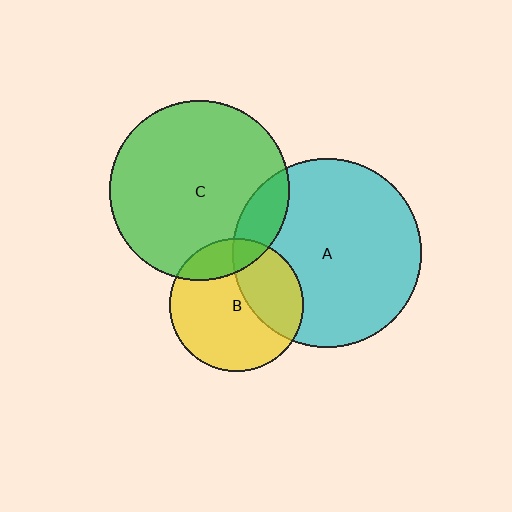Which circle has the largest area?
Circle A (cyan).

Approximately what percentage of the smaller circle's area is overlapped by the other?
Approximately 15%.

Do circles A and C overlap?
Yes.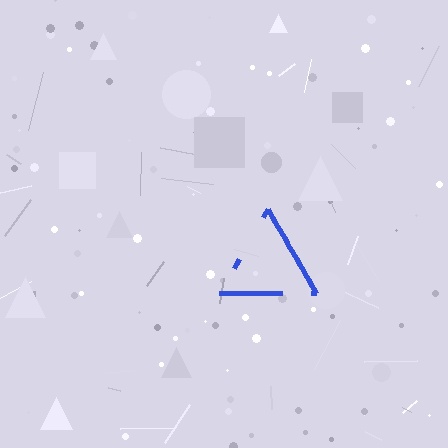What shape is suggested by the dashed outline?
The dashed outline suggests a triangle.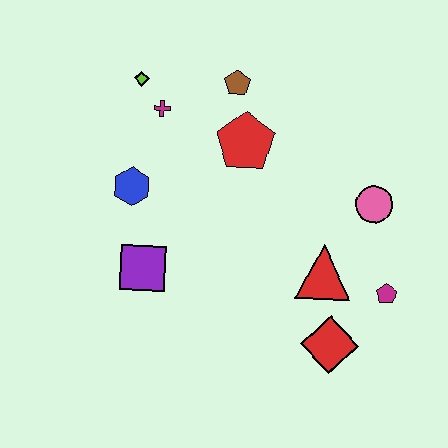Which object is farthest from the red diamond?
The lime diamond is farthest from the red diamond.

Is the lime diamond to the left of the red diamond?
Yes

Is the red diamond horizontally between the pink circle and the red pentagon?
Yes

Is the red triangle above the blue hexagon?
No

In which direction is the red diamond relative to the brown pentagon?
The red diamond is below the brown pentagon.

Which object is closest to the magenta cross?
The lime diamond is closest to the magenta cross.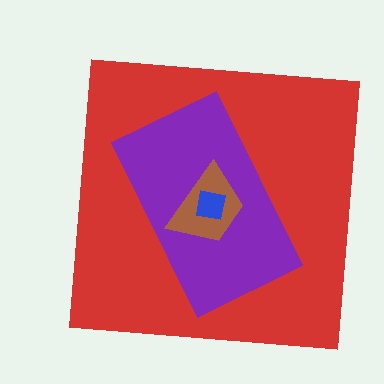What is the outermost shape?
The red square.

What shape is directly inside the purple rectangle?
The brown trapezoid.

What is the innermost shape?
The blue square.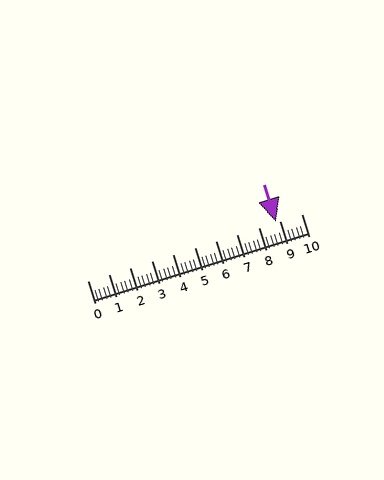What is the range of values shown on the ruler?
The ruler shows values from 0 to 10.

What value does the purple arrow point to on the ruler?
The purple arrow points to approximately 8.8.